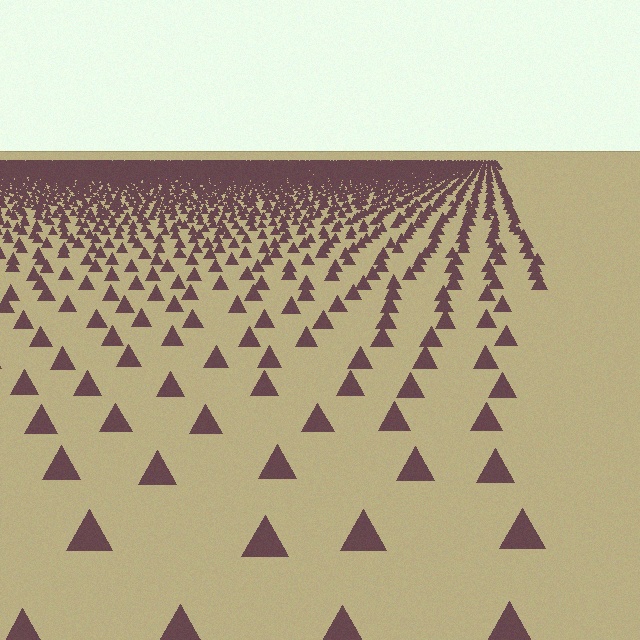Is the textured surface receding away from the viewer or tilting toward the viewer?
The surface is receding away from the viewer. Texture elements get smaller and denser toward the top.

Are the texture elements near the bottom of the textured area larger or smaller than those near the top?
Larger. Near the bottom, elements are closer to the viewer and appear at a bigger on-screen size.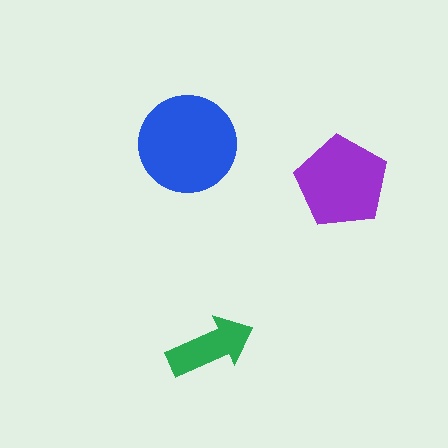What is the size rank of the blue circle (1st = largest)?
1st.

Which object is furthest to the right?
The purple pentagon is rightmost.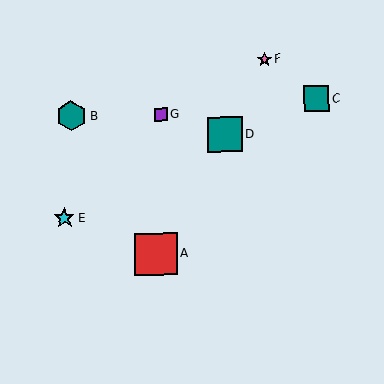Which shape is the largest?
The red square (labeled A) is the largest.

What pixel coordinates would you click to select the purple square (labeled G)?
Click at (160, 115) to select the purple square G.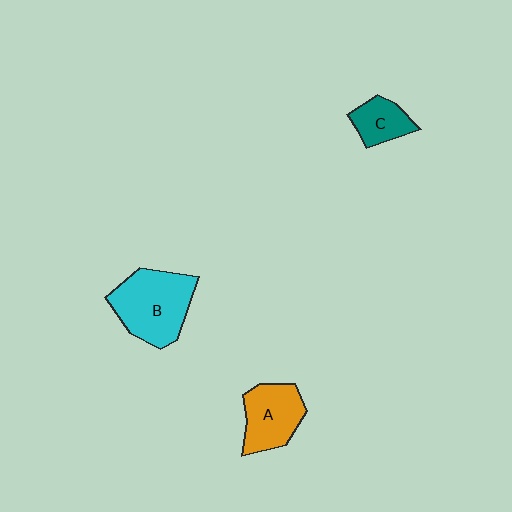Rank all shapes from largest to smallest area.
From largest to smallest: B (cyan), A (orange), C (teal).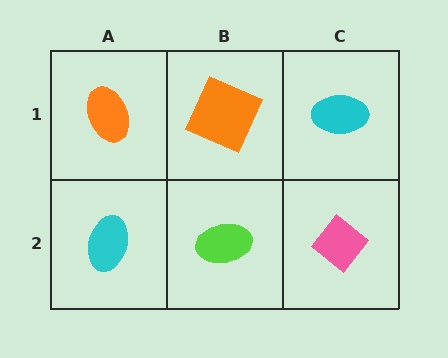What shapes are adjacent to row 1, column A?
A cyan ellipse (row 2, column A), an orange square (row 1, column B).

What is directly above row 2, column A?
An orange ellipse.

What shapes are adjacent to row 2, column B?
An orange square (row 1, column B), a cyan ellipse (row 2, column A), a pink diamond (row 2, column C).